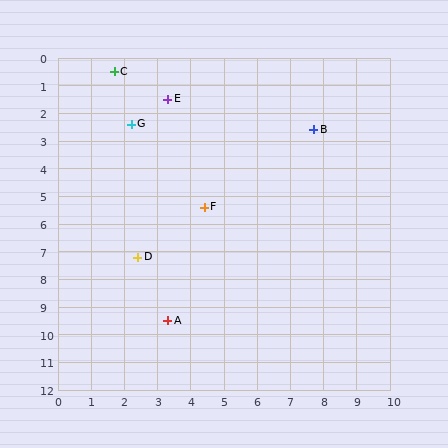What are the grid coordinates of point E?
Point E is at approximately (3.3, 1.5).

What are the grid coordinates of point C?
Point C is at approximately (1.7, 0.5).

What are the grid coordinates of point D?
Point D is at approximately (2.4, 7.2).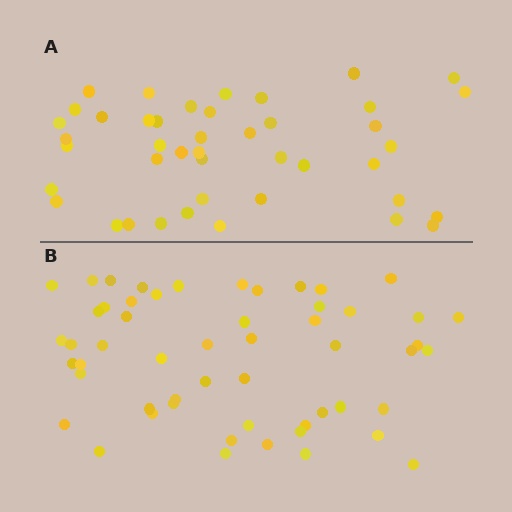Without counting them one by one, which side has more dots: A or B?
Region B (the bottom region) has more dots.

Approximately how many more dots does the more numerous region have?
Region B has roughly 12 or so more dots than region A.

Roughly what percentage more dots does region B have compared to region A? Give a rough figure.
About 25% more.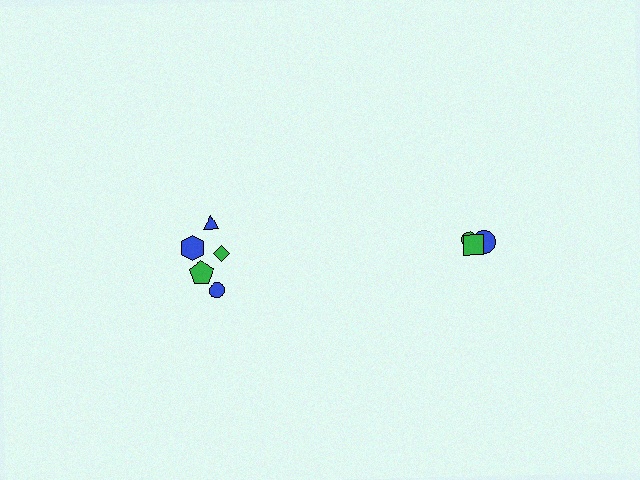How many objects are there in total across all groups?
There are 8 objects.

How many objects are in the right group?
There are 3 objects.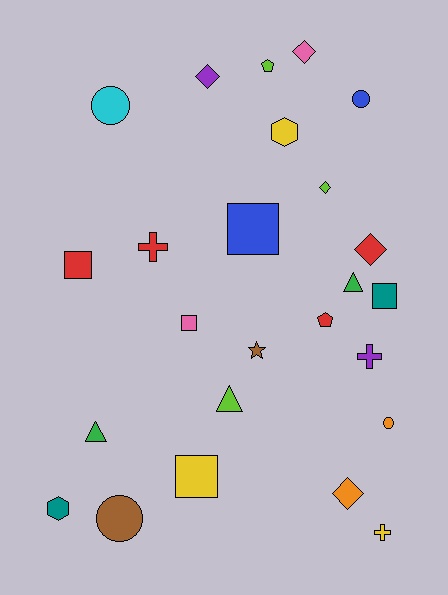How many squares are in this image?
There are 5 squares.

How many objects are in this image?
There are 25 objects.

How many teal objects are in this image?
There are 2 teal objects.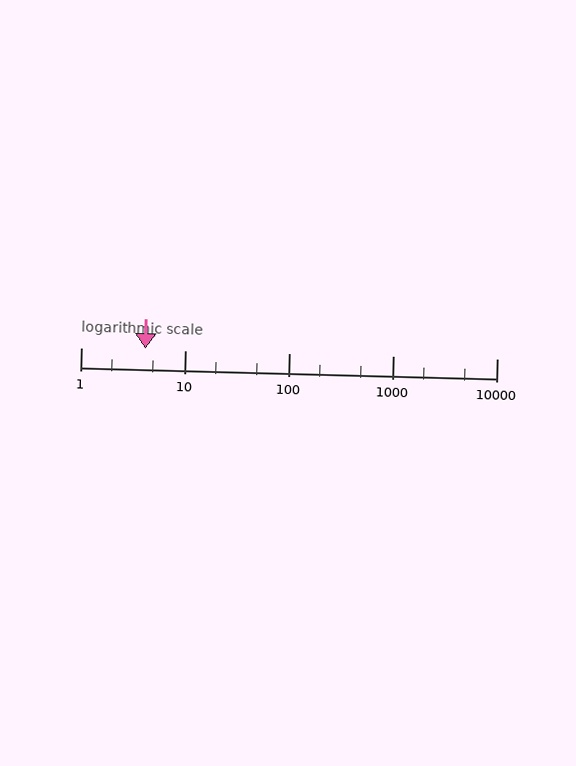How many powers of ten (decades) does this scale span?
The scale spans 4 decades, from 1 to 10000.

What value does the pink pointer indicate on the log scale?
The pointer indicates approximately 4.2.